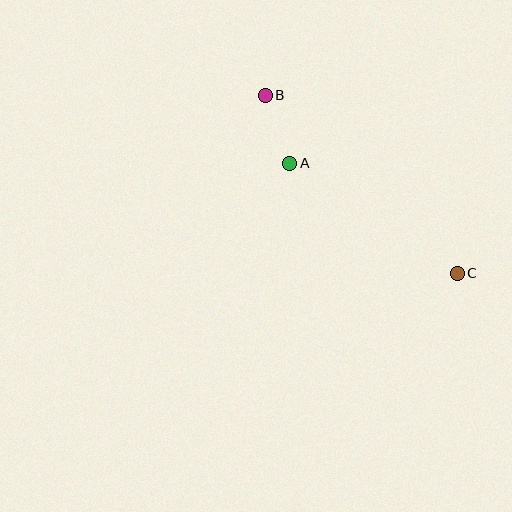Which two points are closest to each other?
Points A and B are closest to each other.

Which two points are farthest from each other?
Points B and C are farthest from each other.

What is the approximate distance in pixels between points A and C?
The distance between A and C is approximately 200 pixels.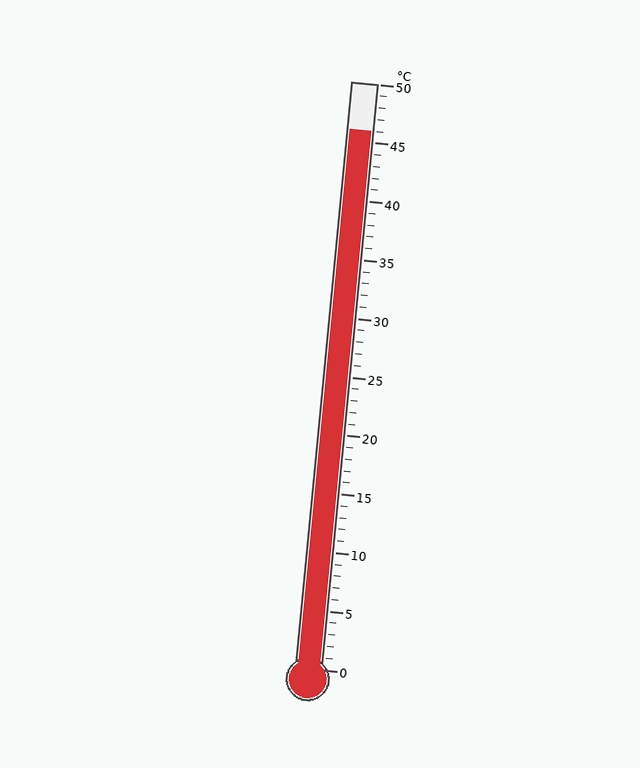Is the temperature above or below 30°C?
The temperature is above 30°C.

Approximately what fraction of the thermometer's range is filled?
The thermometer is filled to approximately 90% of its range.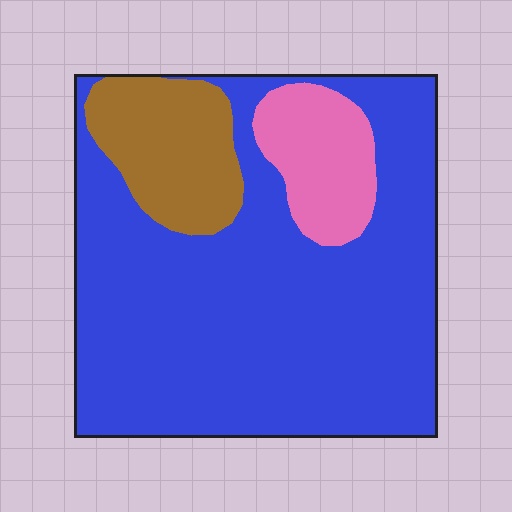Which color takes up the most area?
Blue, at roughly 75%.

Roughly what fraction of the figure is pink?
Pink takes up less than a sixth of the figure.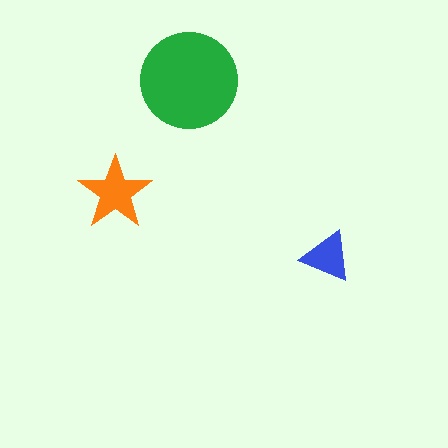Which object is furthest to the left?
The orange star is leftmost.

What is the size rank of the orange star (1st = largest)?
2nd.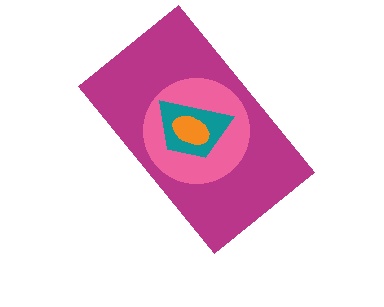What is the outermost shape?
The magenta rectangle.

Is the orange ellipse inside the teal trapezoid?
Yes.